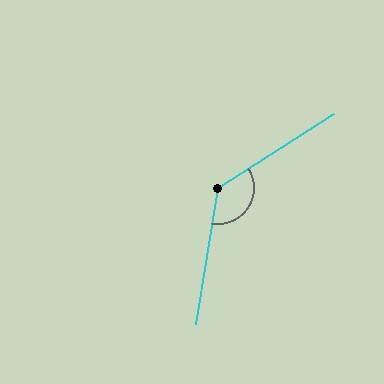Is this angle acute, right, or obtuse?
It is obtuse.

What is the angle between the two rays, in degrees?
Approximately 132 degrees.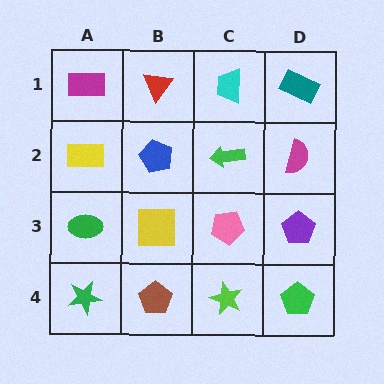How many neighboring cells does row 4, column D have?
2.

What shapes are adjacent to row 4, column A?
A green ellipse (row 3, column A), a brown pentagon (row 4, column B).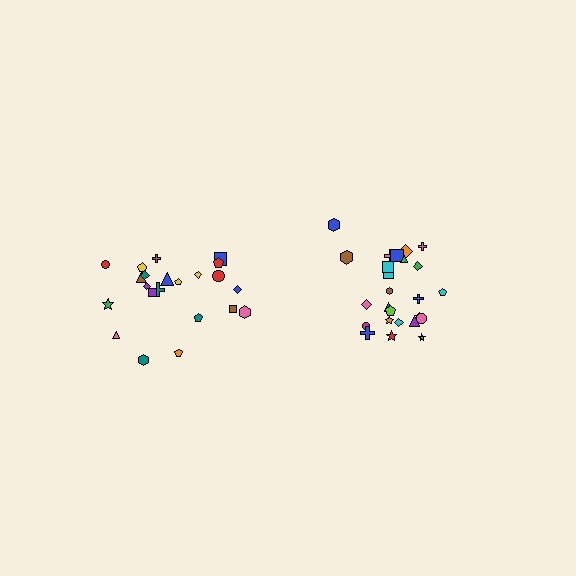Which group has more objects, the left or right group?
The right group.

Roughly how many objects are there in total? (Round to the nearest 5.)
Roughly 45 objects in total.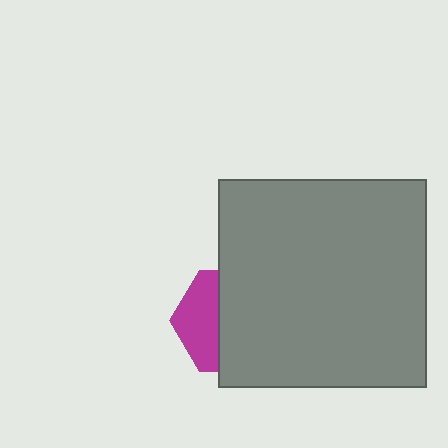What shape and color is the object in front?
The object in front is a gray rectangle.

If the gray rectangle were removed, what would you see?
You would see the complete magenta hexagon.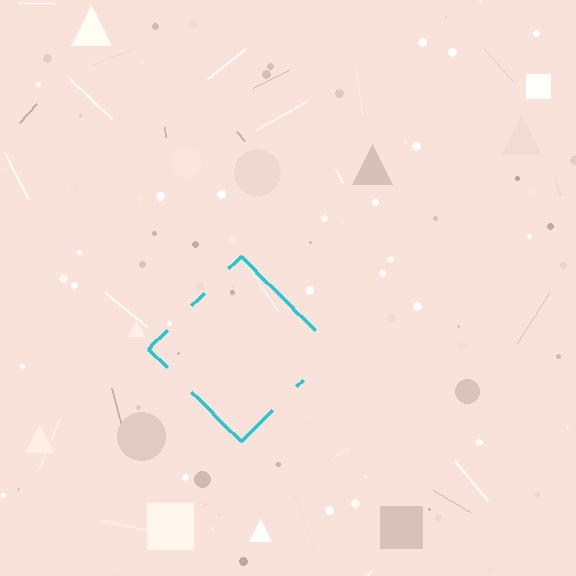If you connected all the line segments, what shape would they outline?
They would outline a diamond.